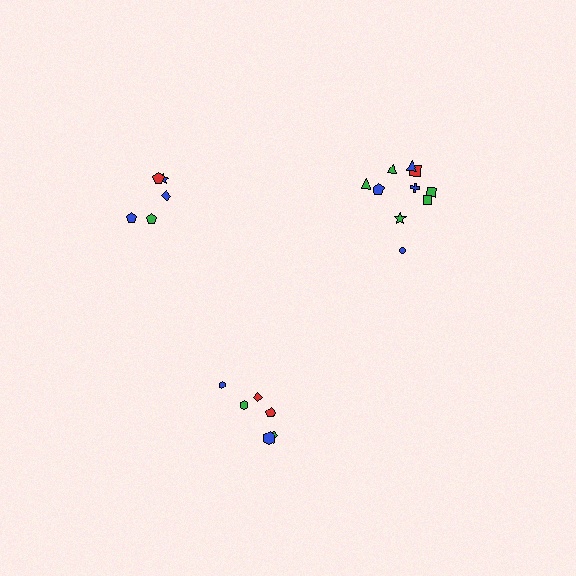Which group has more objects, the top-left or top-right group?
The top-right group.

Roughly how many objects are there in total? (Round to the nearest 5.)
Roughly 20 objects in total.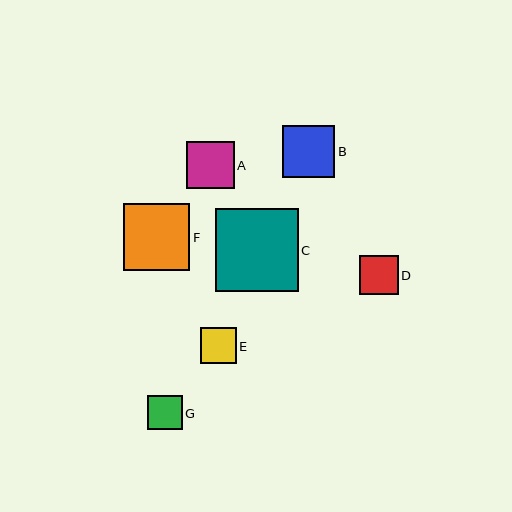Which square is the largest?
Square C is the largest with a size of approximately 83 pixels.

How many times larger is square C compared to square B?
Square C is approximately 1.6 times the size of square B.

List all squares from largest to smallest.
From largest to smallest: C, F, B, A, D, E, G.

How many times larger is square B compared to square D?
Square B is approximately 1.3 times the size of square D.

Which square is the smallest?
Square G is the smallest with a size of approximately 35 pixels.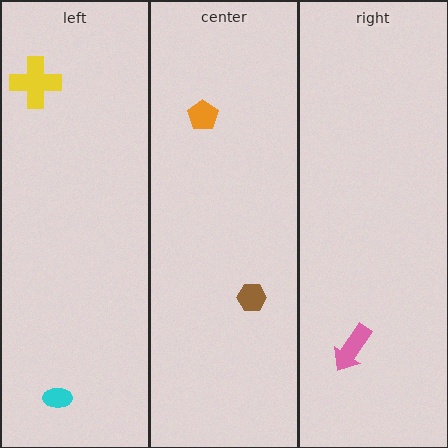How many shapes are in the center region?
2.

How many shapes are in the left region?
2.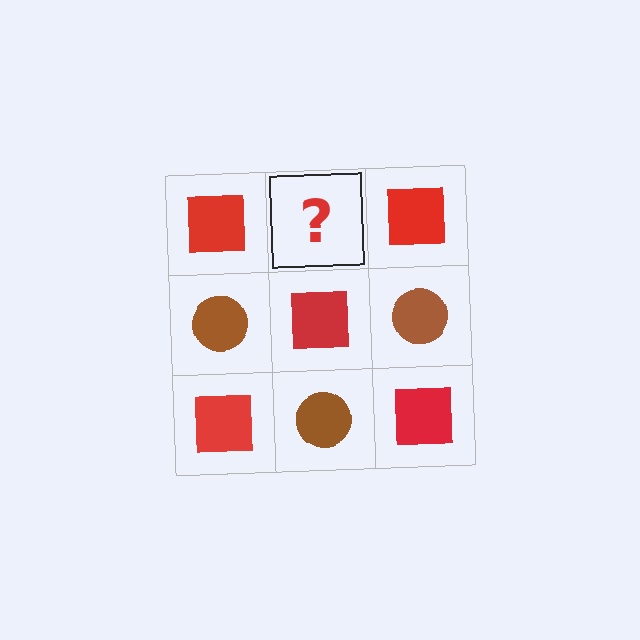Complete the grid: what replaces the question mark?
The question mark should be replaced with a brown circle.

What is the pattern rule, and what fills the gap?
The rule is that it alternates red square and brown circle in a checkerboard pattern. The gap should be filled with a brown circle.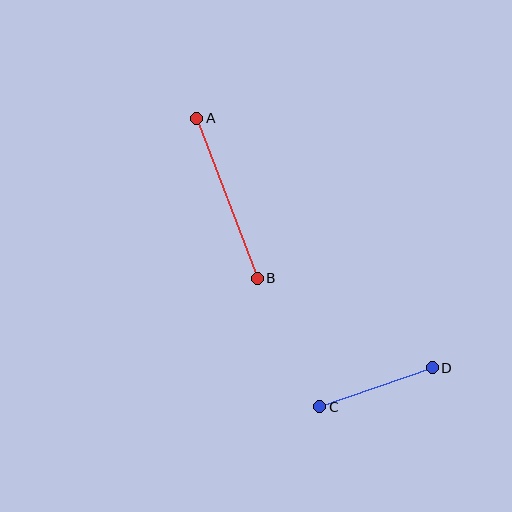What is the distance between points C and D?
The distance is approximately 119 pixels.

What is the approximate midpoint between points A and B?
The midpoint is at approximately (227, 198) pixels.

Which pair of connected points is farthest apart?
Points A and B are farthest apart.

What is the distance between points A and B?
The distance is approximately 171 pixels.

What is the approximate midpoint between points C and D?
The midpoint is at approximately (376, 387) pixels.